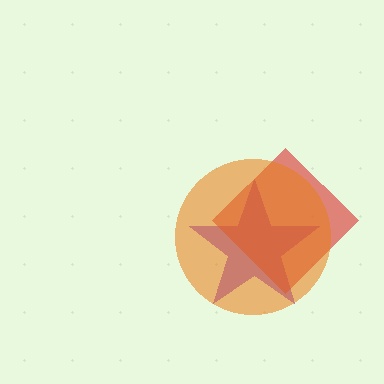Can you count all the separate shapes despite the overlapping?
Yes, there are 3 separate shapes.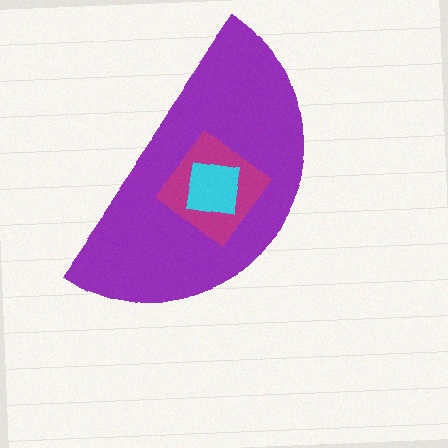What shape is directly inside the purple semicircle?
The magenta diamond.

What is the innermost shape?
The cyan square.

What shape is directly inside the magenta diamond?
The cyan square.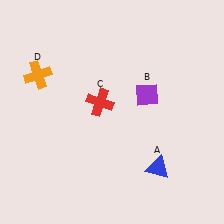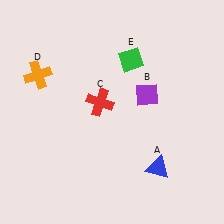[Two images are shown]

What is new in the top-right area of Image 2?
A green diamond (E) was added in the top-right area of Image 2.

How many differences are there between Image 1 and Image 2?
There is 1 difference between the two images.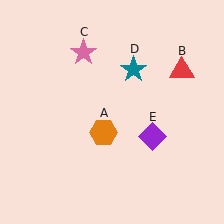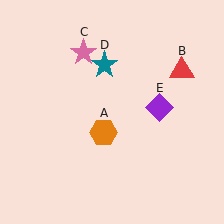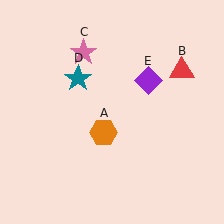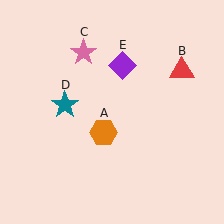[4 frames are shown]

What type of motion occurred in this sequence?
The teal star (object D), purple diamond (object E) rotated counterclockwise around the center of the scene.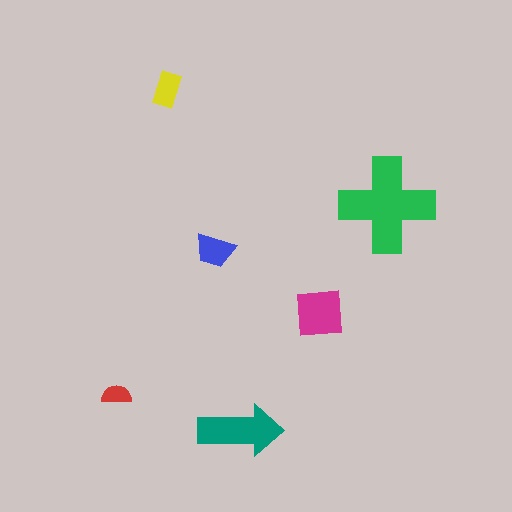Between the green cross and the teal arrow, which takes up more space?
The green cross.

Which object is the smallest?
The red semicircle.